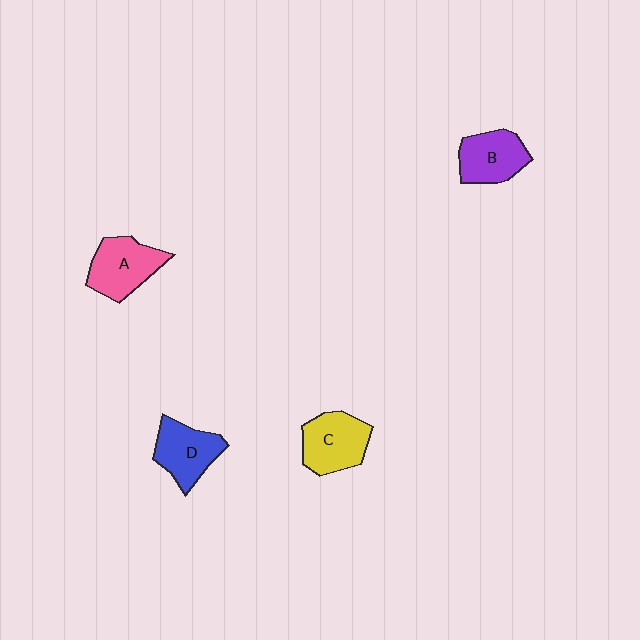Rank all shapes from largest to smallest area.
From largest to smallest: A (pink), C (yellow), D (blue), B (purple).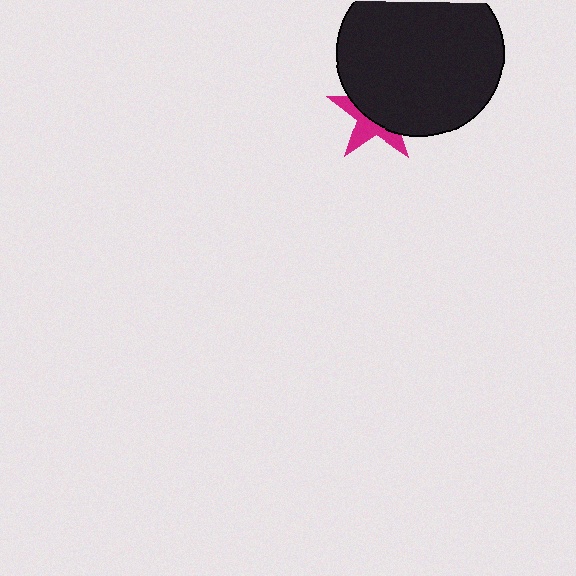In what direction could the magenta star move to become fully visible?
The magenta star could move down. That would shift it out from behind the black circle entirely.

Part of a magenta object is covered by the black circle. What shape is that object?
It is a star.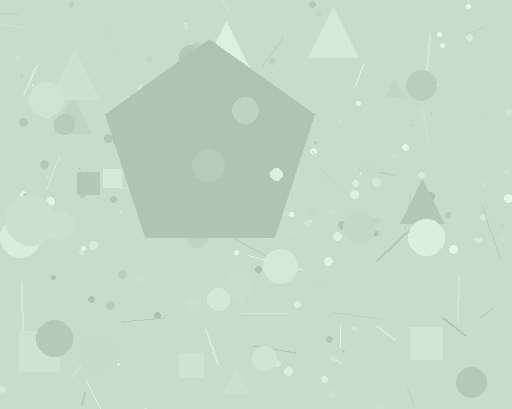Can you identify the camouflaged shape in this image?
The camouflaged shape is a pentagon.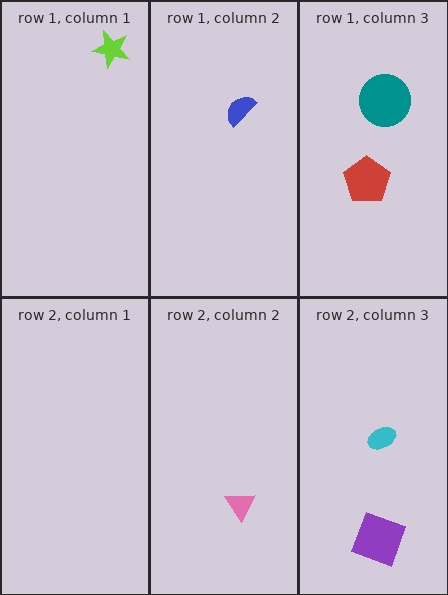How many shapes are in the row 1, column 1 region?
1.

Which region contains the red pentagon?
The row 1, column 3 region.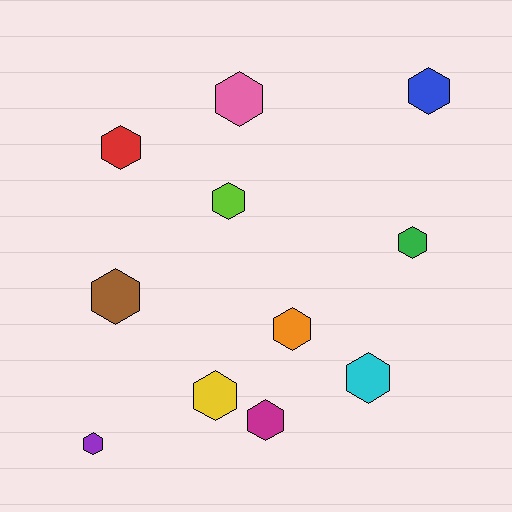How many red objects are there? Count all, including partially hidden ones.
There is 1 red object.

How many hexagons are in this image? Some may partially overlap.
There are 11 hexagons.